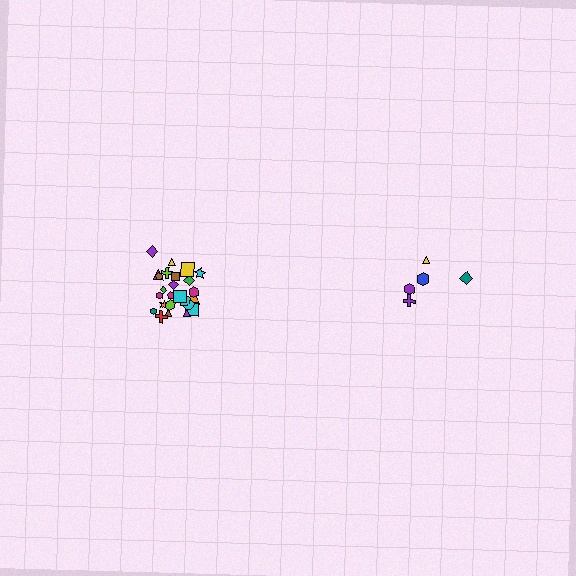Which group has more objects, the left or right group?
The left group.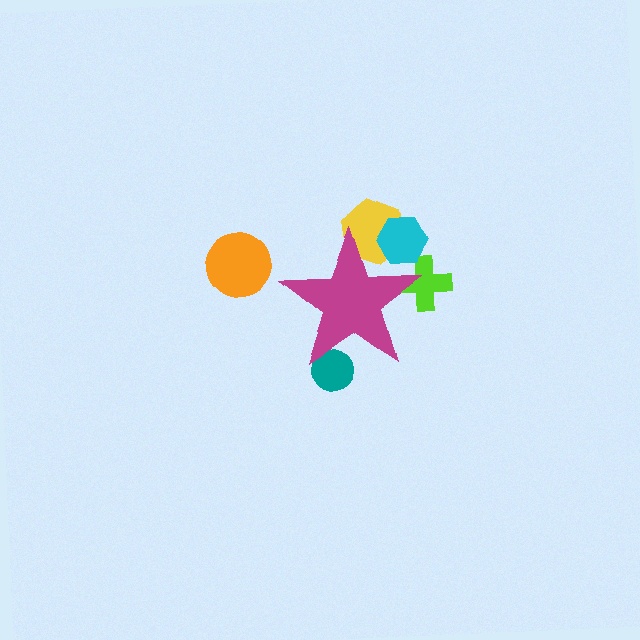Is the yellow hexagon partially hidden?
Yes, the yellow hexagon is partially hidden behind the magenta star.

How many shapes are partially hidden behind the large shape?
4 shapes are partially hidden.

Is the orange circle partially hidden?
No, the orange circle is fully visible.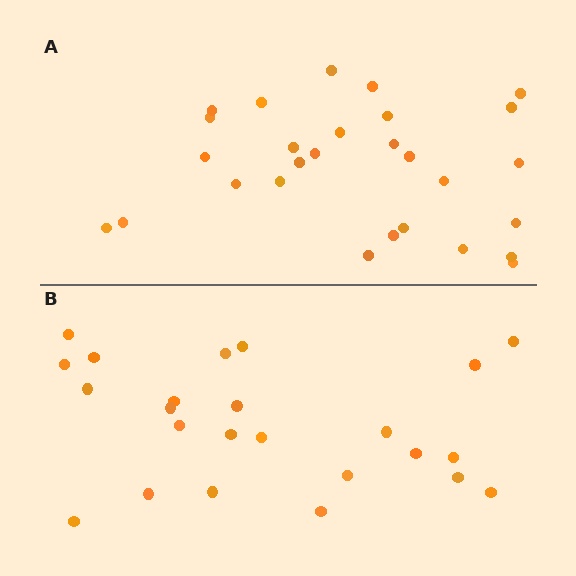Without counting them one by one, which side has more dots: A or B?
Region A (the top region) has more dots.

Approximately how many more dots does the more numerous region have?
Region A has about 4 more dots than region B.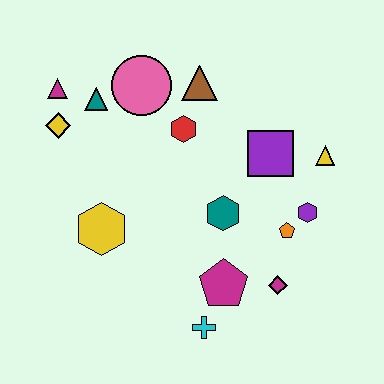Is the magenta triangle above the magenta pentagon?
Yes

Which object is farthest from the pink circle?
The cyan cross is farthest from the pink circle.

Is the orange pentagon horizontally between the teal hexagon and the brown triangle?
No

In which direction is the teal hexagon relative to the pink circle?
The teal hexagon is below the pink circle.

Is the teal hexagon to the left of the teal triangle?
No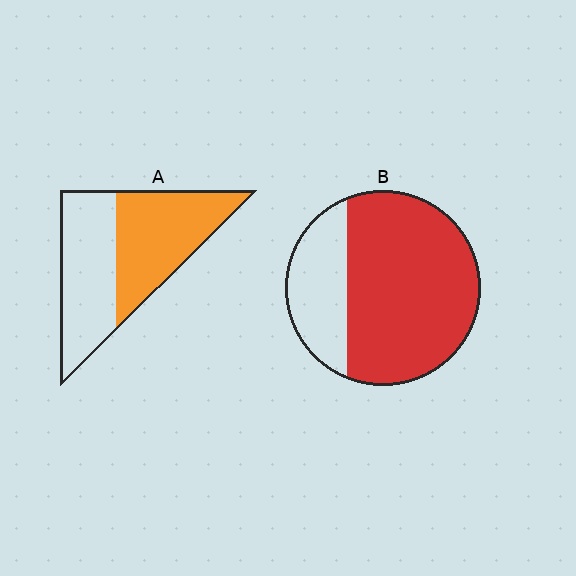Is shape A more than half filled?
Roughly half.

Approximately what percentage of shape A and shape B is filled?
A is approximately 50% and B is approximately 75%.